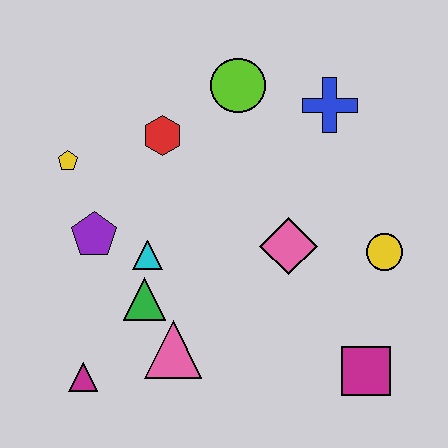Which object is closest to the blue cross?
The lime circle is closest to the blue cross.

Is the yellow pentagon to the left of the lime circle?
Yes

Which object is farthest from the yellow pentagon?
The magenta square is farthest from the yellow pentagon.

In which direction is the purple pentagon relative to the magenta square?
The purple pentagon is to the left of the magenta square.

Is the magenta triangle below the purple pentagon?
Yes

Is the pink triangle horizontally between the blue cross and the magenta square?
No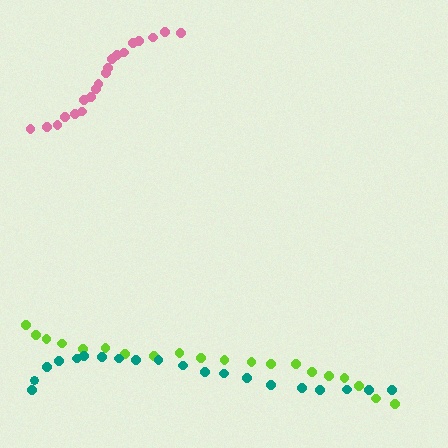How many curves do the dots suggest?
There are 3 distinct paths.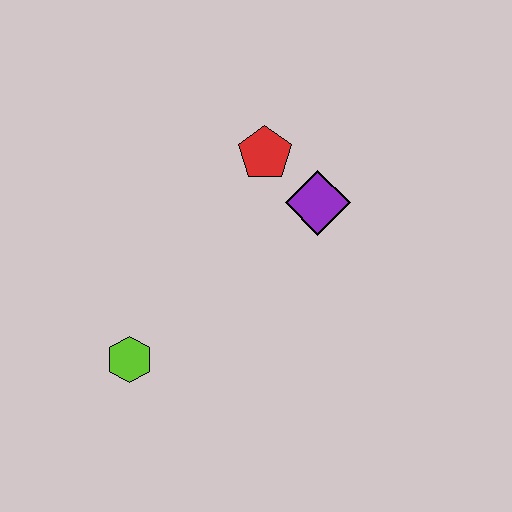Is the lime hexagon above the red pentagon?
No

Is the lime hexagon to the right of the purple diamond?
No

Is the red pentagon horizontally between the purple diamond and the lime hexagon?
Yes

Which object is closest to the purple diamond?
The red pentagon is closest to the purple diamond.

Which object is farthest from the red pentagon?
The lime hexagon is farthest from the red pentagon.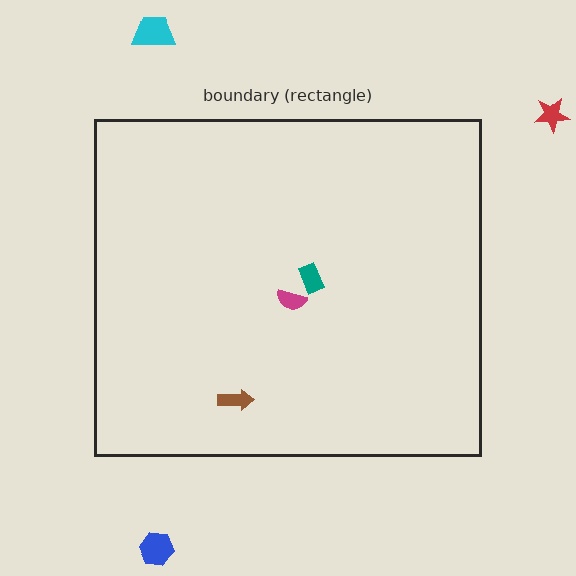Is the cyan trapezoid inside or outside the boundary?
Outside.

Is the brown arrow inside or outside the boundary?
Inside.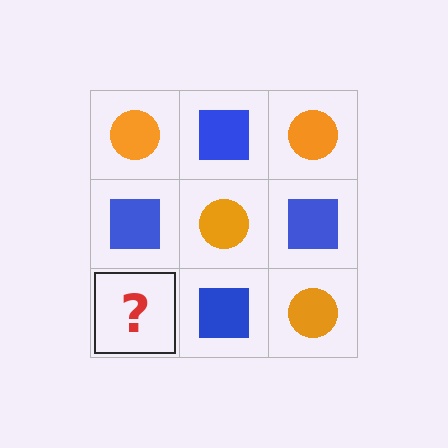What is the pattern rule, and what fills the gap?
The rule is that it alternates orange circle and blue square in a checkerboard pattern. The gap should be filled with an orange circle.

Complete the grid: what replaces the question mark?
The question mark should be replaced with an orange circle.